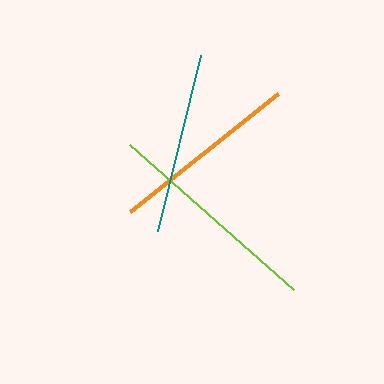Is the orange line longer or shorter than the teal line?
The orange line is longer than the teal line.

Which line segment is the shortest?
The teal line is the shortest at approximately 181 pixels.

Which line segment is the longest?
The lime line is the longest at approximately 219 pixels.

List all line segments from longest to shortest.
From longest to shortest: lime, orange, teal.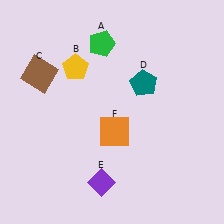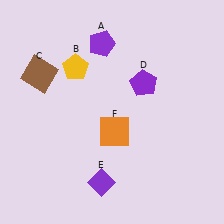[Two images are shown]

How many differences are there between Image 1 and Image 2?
There are 2 differences between the two images.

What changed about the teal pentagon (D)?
In Image 1, D is teal. In Image 2, it changed to purple.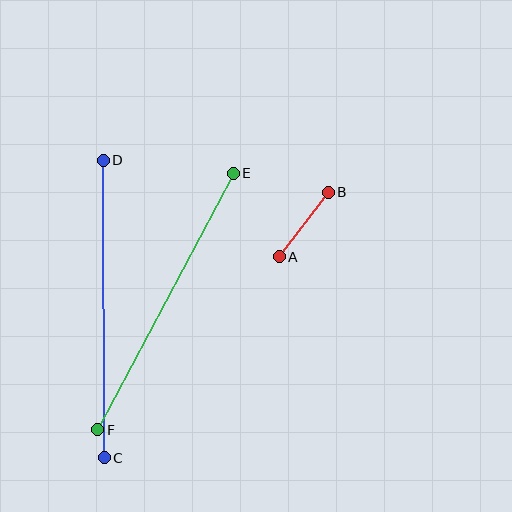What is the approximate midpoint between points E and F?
The midpoint is at approximately (165, 302) pixels.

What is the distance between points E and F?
The distance is approximately 290 pixels.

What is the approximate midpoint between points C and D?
The midpoint is at approximately (104, 309) pixels.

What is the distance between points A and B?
The distance is approximately 81 pixels.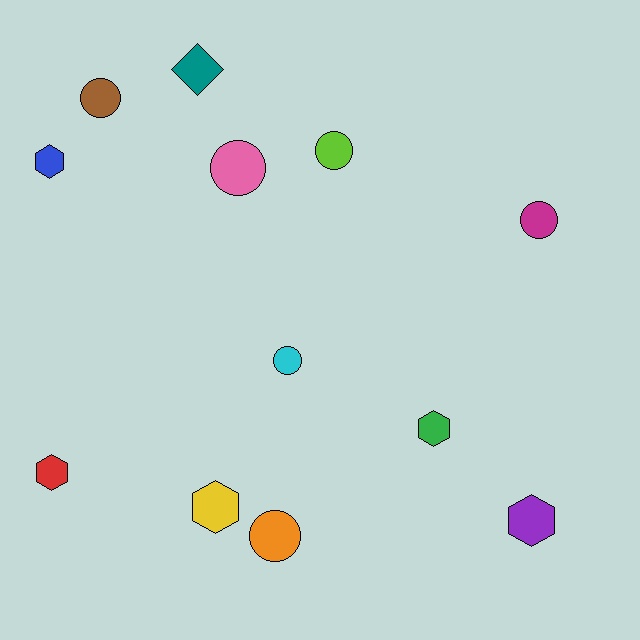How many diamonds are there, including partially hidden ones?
There is 1 diamond.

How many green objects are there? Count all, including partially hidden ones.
There is 1 green object.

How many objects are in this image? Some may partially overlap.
There are 12 objects.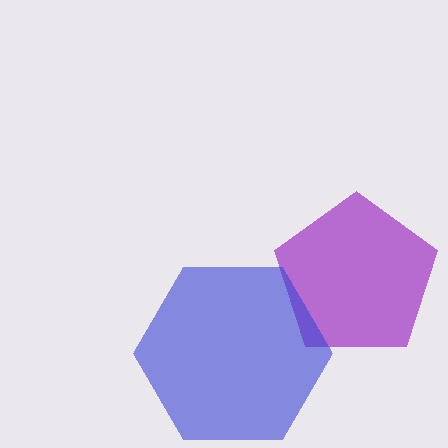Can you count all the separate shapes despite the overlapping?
Yes, there are 2 separate shapes.